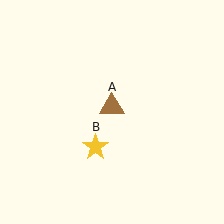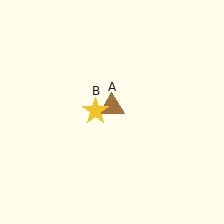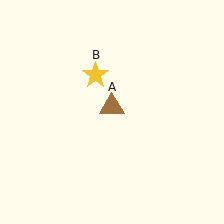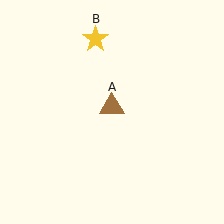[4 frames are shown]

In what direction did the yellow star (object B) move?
The yellow star (object B) moved up.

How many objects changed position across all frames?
1 object changed position: yellow star (object B).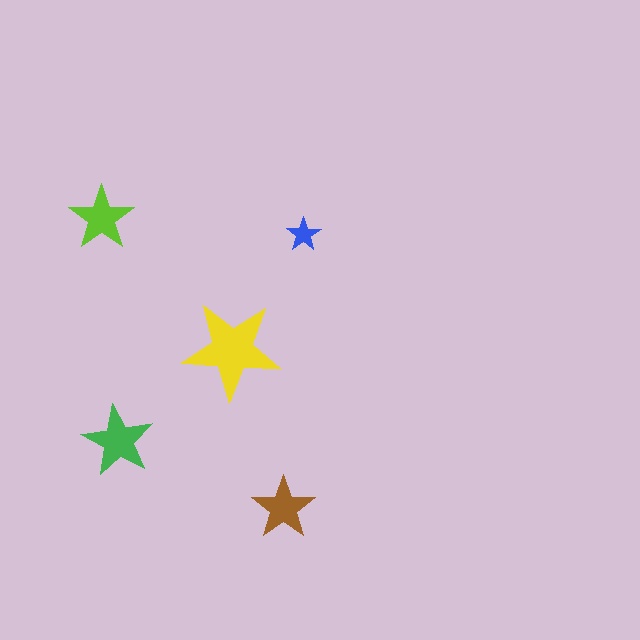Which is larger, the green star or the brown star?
The green one.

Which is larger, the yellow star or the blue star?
The yellow one.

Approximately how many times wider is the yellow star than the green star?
About 1.5 times wider.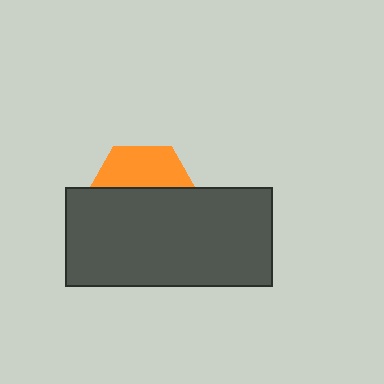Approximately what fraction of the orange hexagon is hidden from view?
Roughly 62% of the orange hexagon is hidden behind the dark gray rectangle.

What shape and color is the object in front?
The object in front is a dark gray rectangle.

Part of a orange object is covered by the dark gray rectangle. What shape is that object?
It is a hexagon.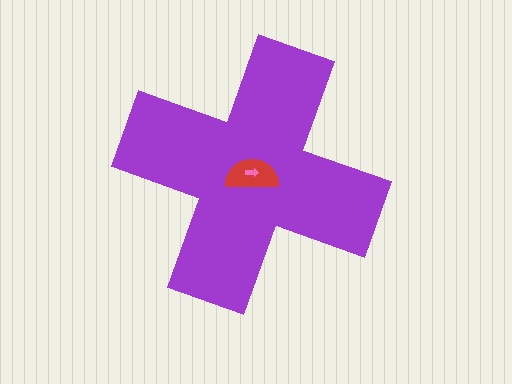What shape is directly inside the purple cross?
The red semicircle.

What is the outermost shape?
The purple cross.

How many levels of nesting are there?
3.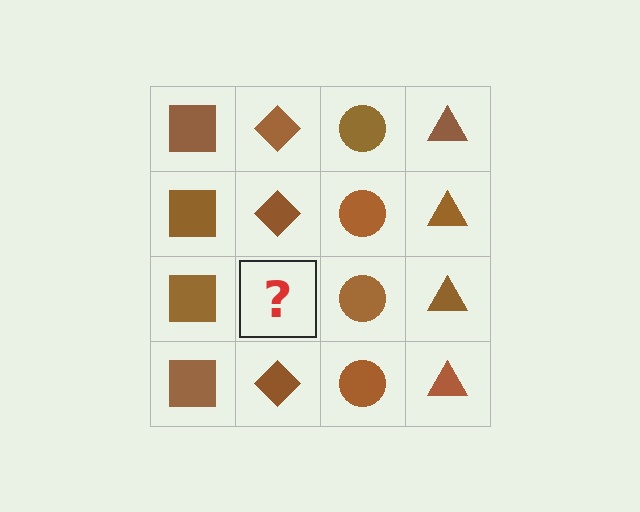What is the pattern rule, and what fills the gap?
The rule is that each column has a consistent shape. The gap should be filled with a brown diamond.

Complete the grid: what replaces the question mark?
The question mark should be replaced with a brown diamond.